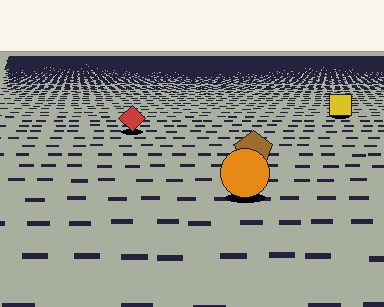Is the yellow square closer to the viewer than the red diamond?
No. The red diamond is closer — you can tell from the texture gradient: the ground texture is coarser near it.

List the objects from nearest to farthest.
From nearest to farthest: the orange circle, the brown pentagon, the red diamond, the yellow square.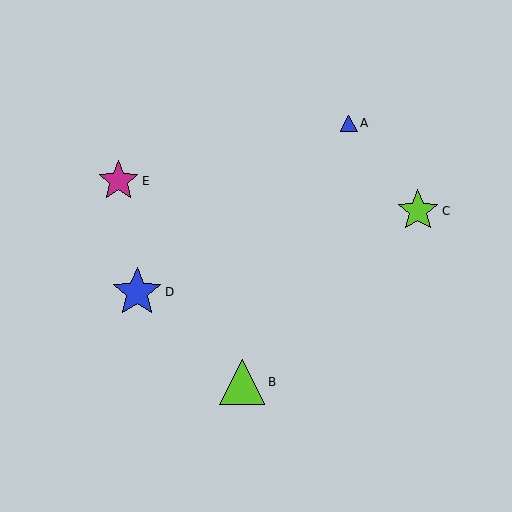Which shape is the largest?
The blue star (labeled D) is the largest.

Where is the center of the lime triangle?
The center of the lime triangle is at (242, 382).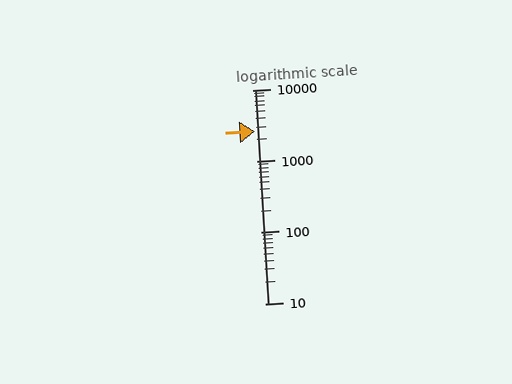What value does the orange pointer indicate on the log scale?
The pointer indicates approximately 2600.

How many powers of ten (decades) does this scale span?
The scale spans 3 decades, from 10 to 10000.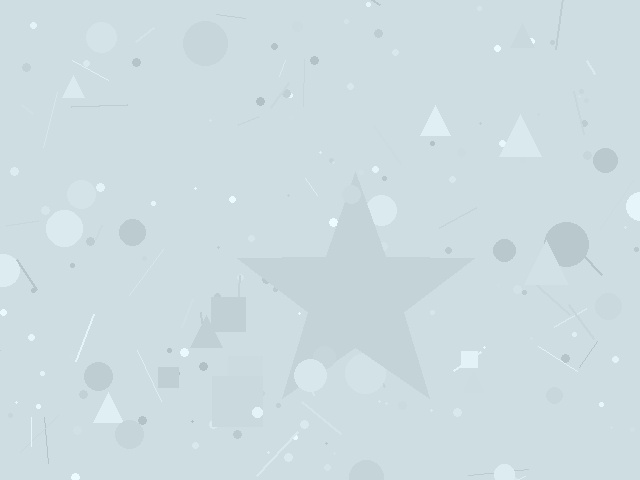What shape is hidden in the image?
A star is hidden in the image.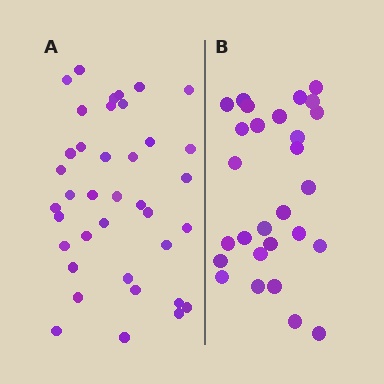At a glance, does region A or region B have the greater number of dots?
Region A (the left region) has more dots.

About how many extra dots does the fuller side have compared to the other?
Region A has roughly 10 or so more dots than region B.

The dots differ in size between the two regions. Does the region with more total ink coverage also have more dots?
No. Region B has more total ink coverage because its dots are larger, but region A actually contains more individual dots. Total area can be misleading — the number of items is what matters here.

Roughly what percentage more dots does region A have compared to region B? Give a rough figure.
About 35% more.